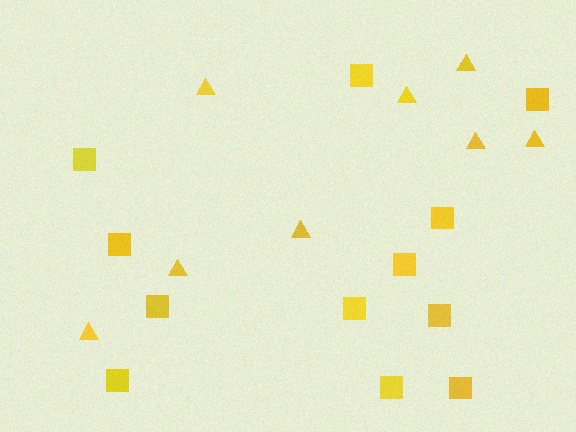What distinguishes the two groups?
There are 2 groups: one group of squares (12) and one group of triangles (8).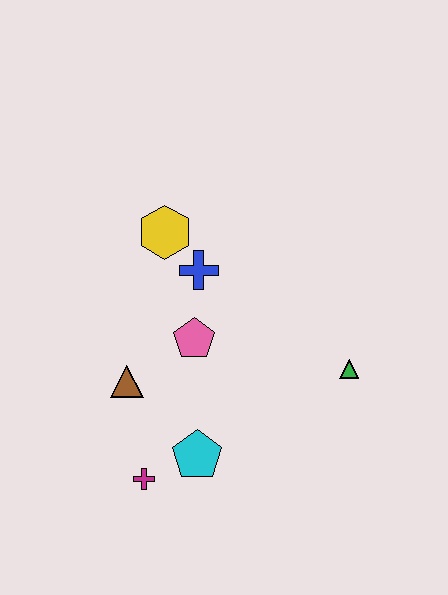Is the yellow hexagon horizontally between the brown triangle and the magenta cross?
No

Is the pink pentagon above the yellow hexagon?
No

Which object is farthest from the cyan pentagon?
The yellow hexagon is farthest from the cyan pentagon.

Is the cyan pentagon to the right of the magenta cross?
Yes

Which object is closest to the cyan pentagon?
The magenta cross is closest to the cyan pentagon.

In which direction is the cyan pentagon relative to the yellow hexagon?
The cyan pentagon is below the yellow hexagon.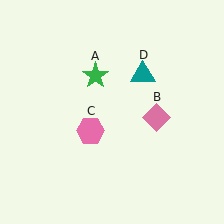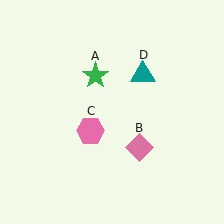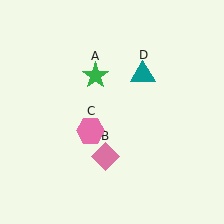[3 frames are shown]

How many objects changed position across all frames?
1 object changed position: pink diamond (object B).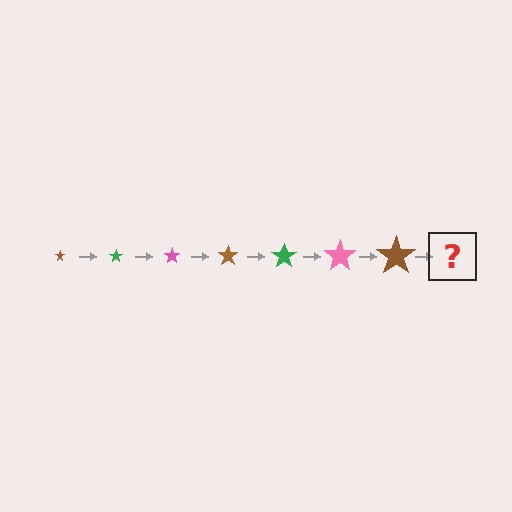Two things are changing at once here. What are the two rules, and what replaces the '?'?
The two rules are that the star grows larger each step and the color cycles through brown, green, and pink. The '?' should be a green star, larger than the previous one.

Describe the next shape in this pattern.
It should be a green star, larger than the previous one.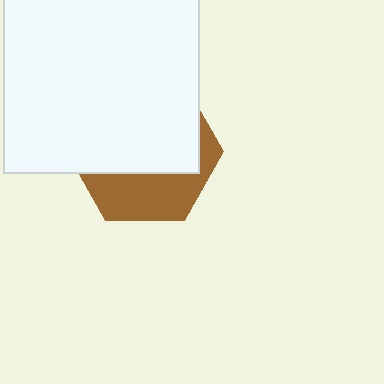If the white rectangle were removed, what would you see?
You would see the complete brown hexagon.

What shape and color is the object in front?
The object in front is a white rectangle.